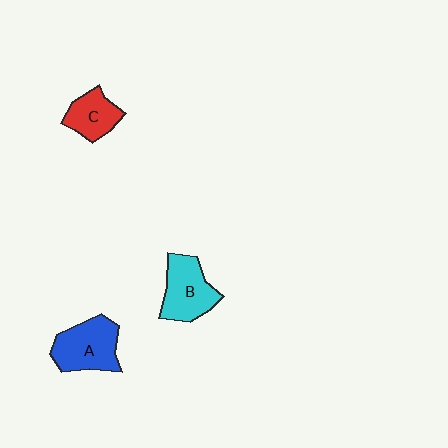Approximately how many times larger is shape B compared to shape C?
Approximately 1.4 times.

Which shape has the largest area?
Shape A (blue).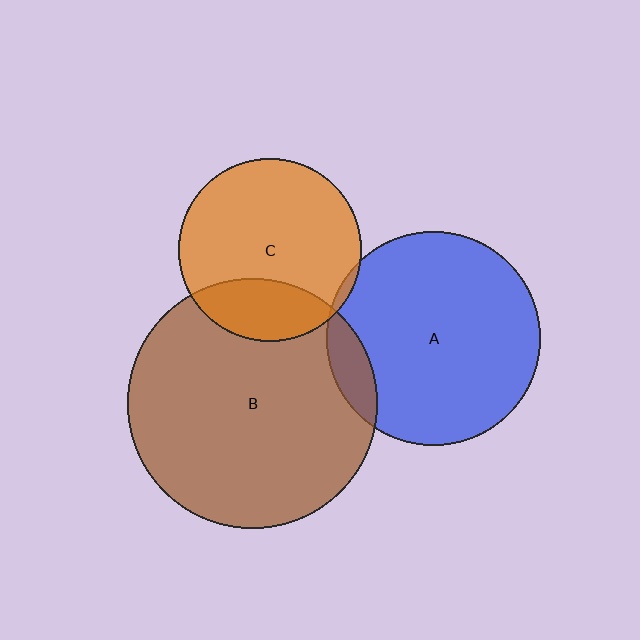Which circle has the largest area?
Circle B (brown).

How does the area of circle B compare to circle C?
Approximately 1.9 times.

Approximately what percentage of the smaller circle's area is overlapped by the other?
Approximately 5%.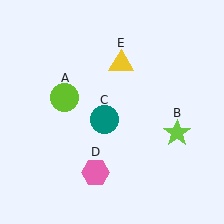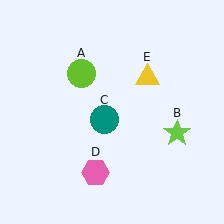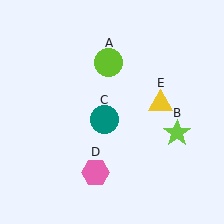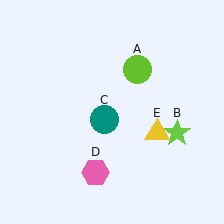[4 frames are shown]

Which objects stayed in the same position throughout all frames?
Lime star (object B) and teal circle (object C) and pink hexagon (object D) remained stationary.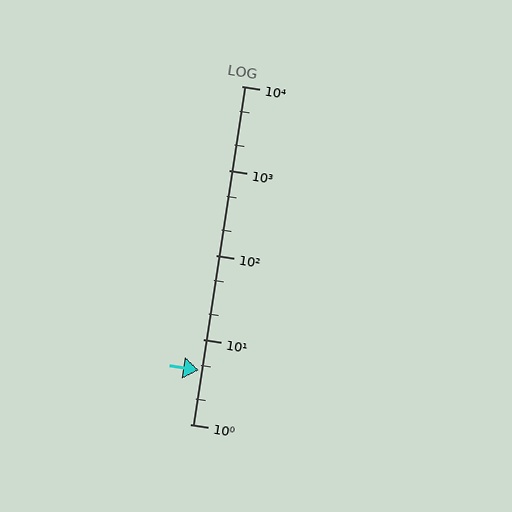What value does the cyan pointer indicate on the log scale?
The pointer indicates approximately 4.3.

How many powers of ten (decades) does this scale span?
The scale spans 4 decades, from 1 to 10000.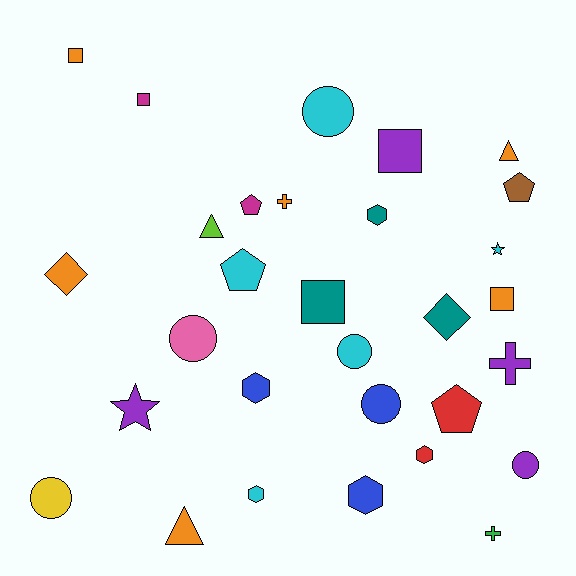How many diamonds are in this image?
There are 2 diamonds.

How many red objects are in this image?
There are 2 red objects.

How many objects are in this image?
There are 30 objects.